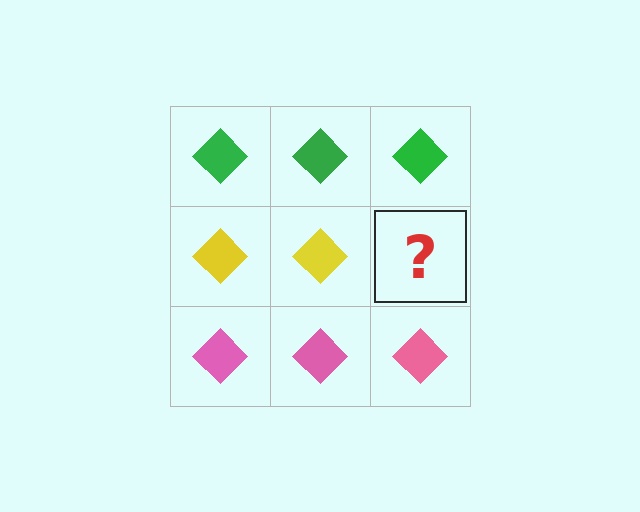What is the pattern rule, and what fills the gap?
The rule is that each row has a consistent color. The gap should be filled with a yellow diamond.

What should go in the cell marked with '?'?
The missing cell should contain a yellow diamond.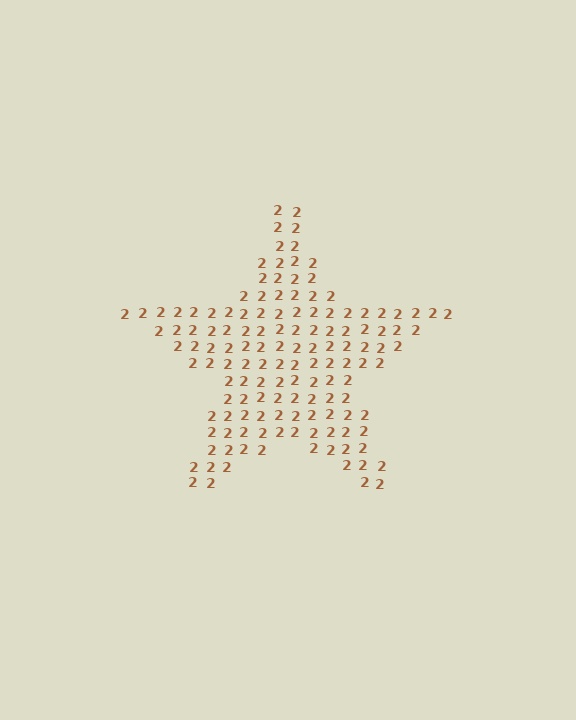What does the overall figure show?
The overall figure shows a star.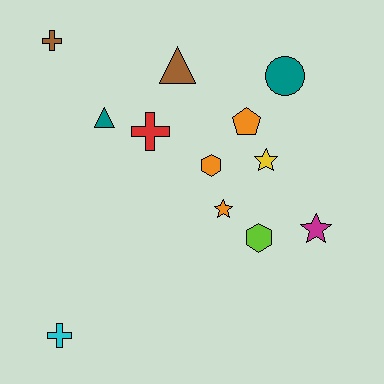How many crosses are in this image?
There are 3 crosses.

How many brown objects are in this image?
There are 2 brown objects.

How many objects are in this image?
There are 12 objects.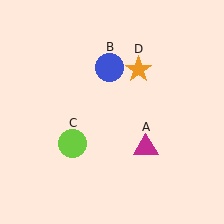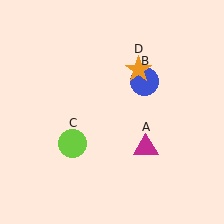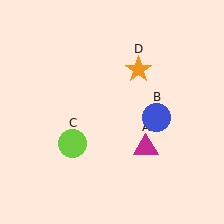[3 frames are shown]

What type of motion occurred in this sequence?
The blue circle (object B) rotated clockwise around the center of the scene.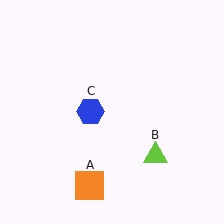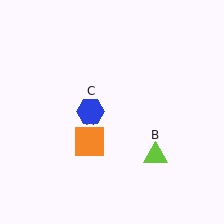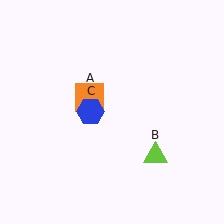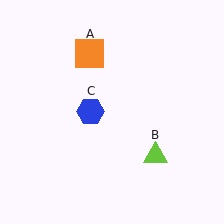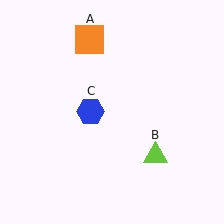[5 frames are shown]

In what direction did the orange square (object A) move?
The orange square (object A) moved up.